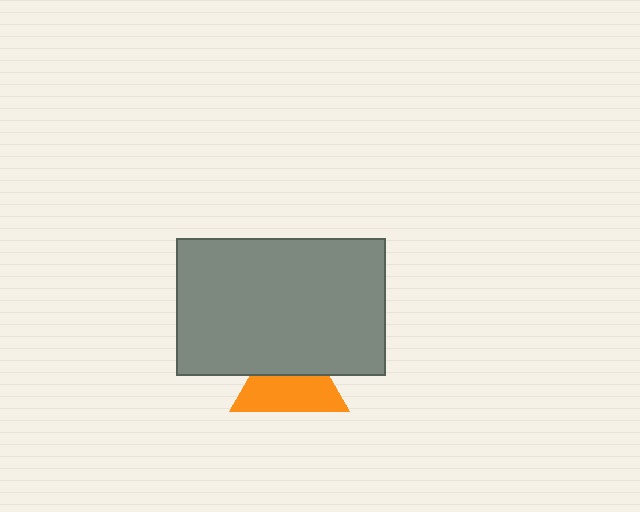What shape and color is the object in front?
The object in front is a gray rectangle.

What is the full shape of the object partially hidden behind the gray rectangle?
The partially hidden object is an orange triangle.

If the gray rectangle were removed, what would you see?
You would see the complete orange triangle.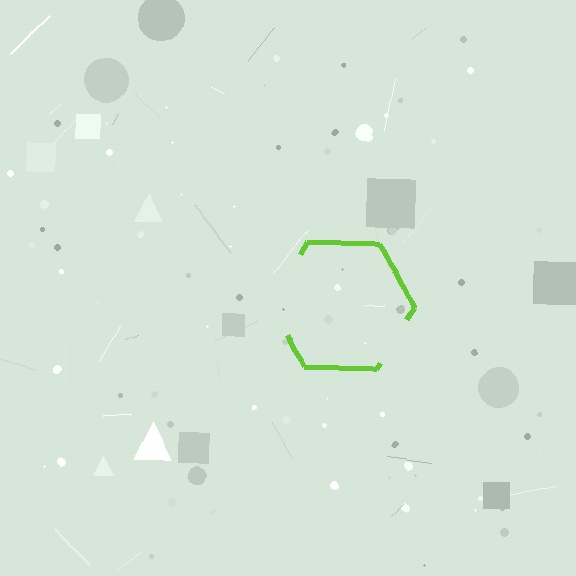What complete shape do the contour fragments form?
The contour fragments form a hexagon.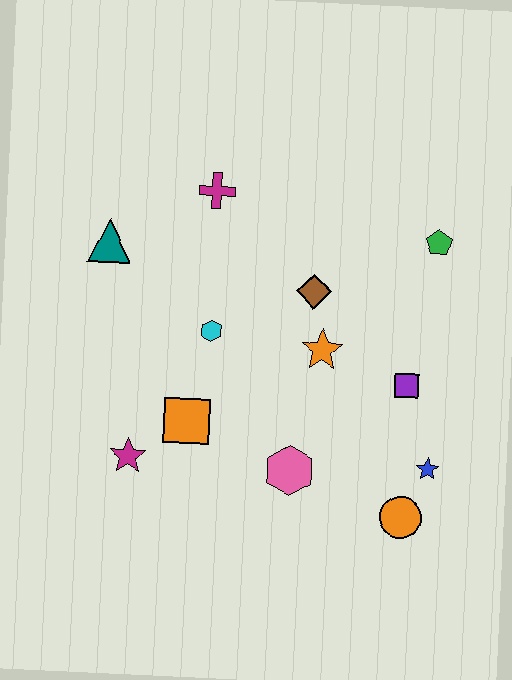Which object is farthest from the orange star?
The teal triangle is farthest from the orange star.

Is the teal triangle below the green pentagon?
Yes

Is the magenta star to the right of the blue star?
No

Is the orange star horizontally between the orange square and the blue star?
Yes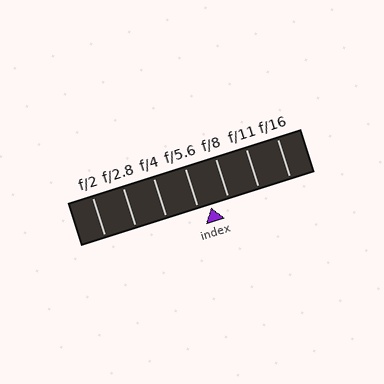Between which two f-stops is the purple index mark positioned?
The index mark is between f/5.6 and f/8.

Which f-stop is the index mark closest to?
The index mark is closest to f/5.6.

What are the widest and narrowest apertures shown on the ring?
The widest aperture shown is f/2 and the narrowest is f/16.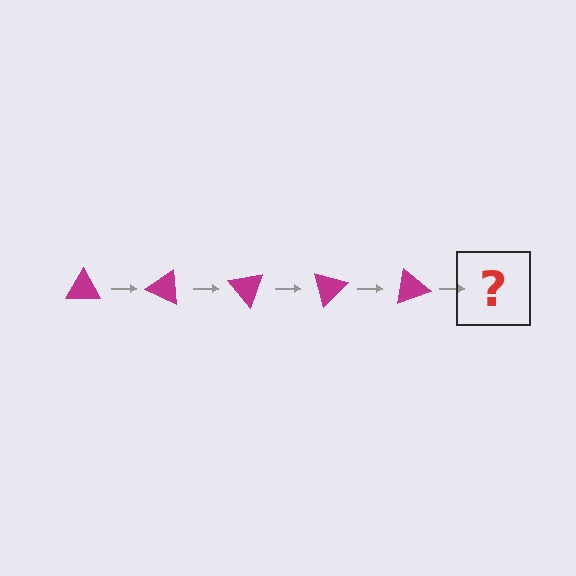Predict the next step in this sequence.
The next step is a magenta triangle rotated 125 degrees.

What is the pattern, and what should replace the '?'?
The pattern is that the triangle rotates 25 degrees each step. The '?' should be a magenta triangle rotated 125 degrees.